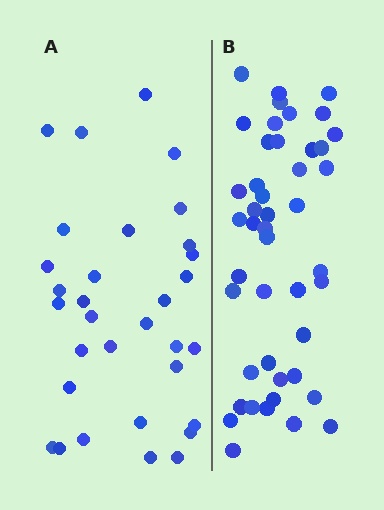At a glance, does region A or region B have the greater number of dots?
Region B (the right region) has more dots.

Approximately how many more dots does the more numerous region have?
Region B has approximately 15 more dots than region A.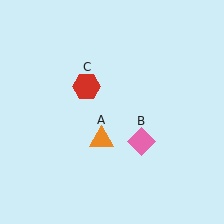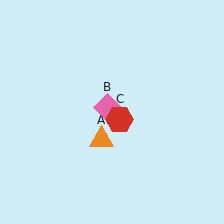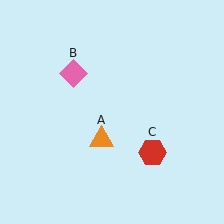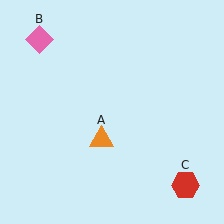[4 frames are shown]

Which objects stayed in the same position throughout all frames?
Orange triangle (object A) remained stationary.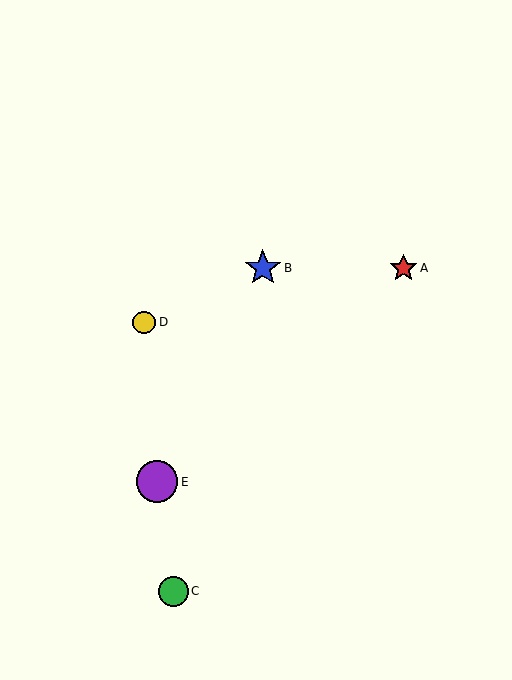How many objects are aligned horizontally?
2 objects (A, B) are aligned horizontally.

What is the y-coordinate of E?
Object E is at y≈482.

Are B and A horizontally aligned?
Yes, both are at y≈268.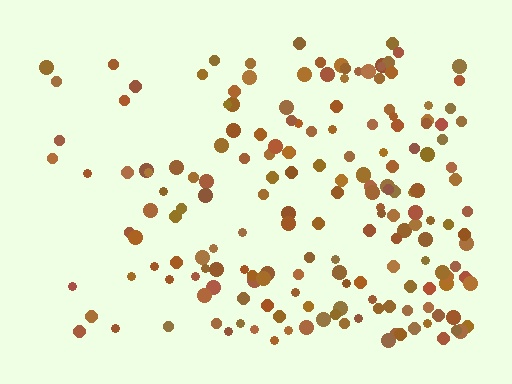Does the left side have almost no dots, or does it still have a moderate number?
Still a moderate number, just noticeably fewer than the right.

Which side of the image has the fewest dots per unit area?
The left.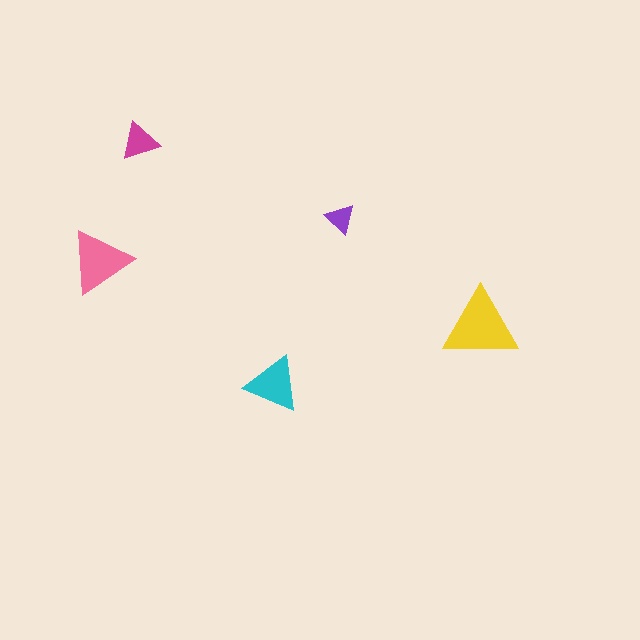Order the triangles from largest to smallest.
the yellow one, the pink one, the cyan one, the magenta one, the purple one.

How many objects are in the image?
There are 5 objects in the image.